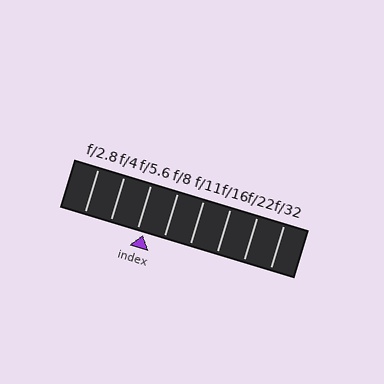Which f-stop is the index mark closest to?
The index mark is closest to f/5.6.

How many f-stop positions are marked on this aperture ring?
There are 8 f-stop positions marked.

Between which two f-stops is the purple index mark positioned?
The index mark is between f/5.6 and f/8.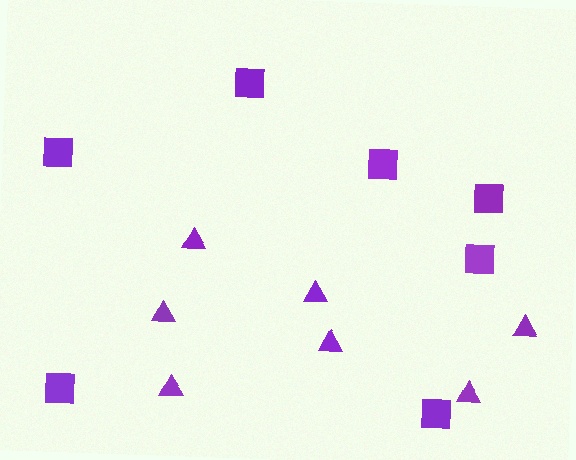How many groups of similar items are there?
There are 2 groups: one group of squares (7) and one group of triangles (7).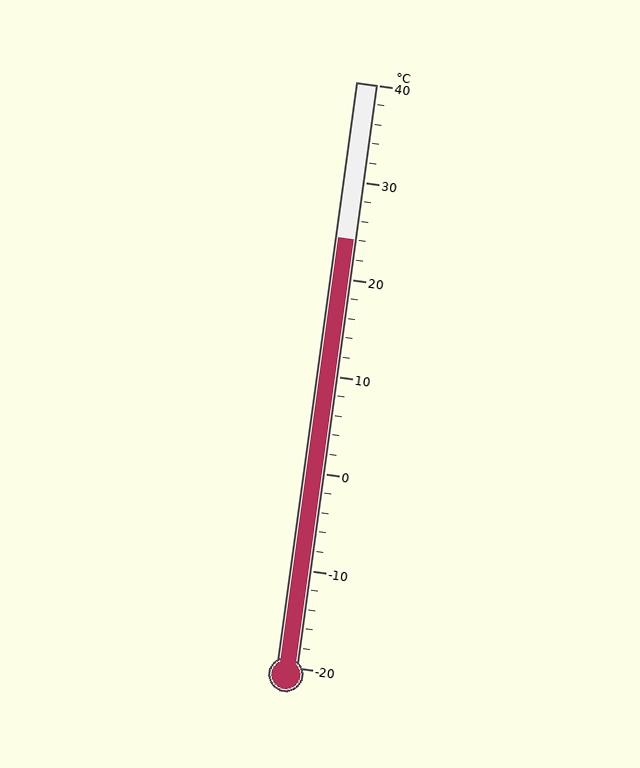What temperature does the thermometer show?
The thermometer shows approximately 24°C.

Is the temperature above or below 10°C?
The temperature is above 10°C.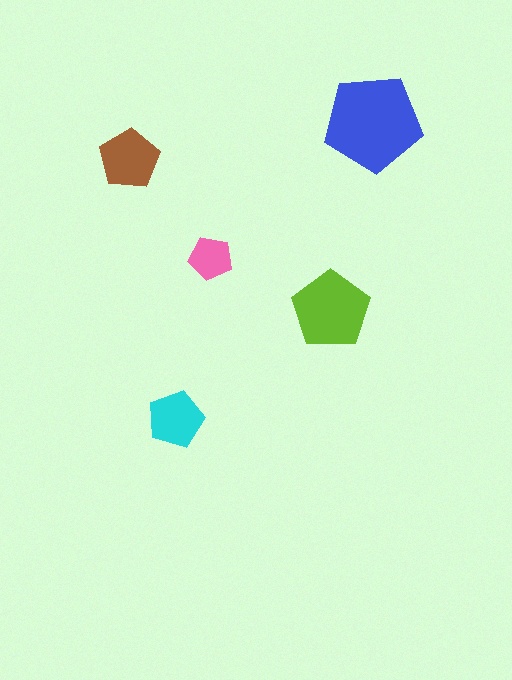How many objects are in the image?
There are 5 objects in the image.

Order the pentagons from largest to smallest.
the blue one, the lime one, the brown one, the cyan one, the pink one.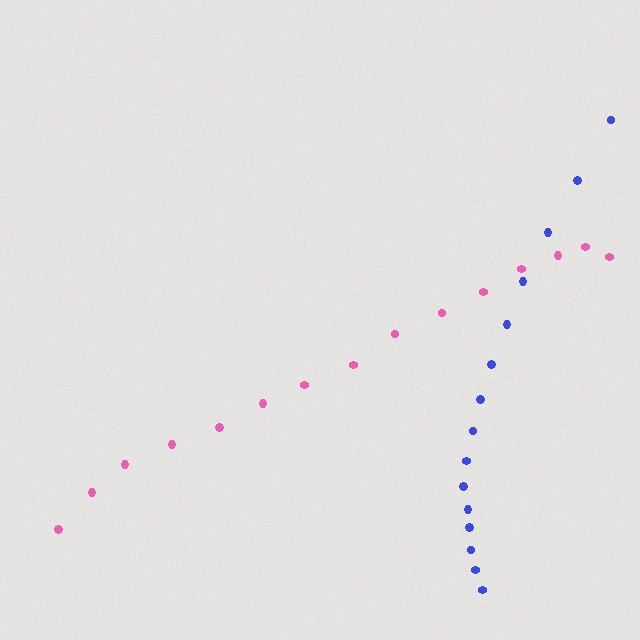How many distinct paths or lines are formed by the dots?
There are 2 distinct paths.